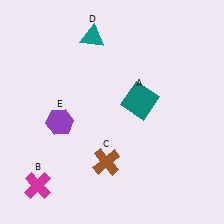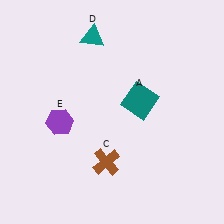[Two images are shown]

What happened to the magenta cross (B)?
The magenta cross (B) was removed in Image 2. It was in the bottom-left area of Image 1.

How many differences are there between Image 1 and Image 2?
There is 1 difference between the two images.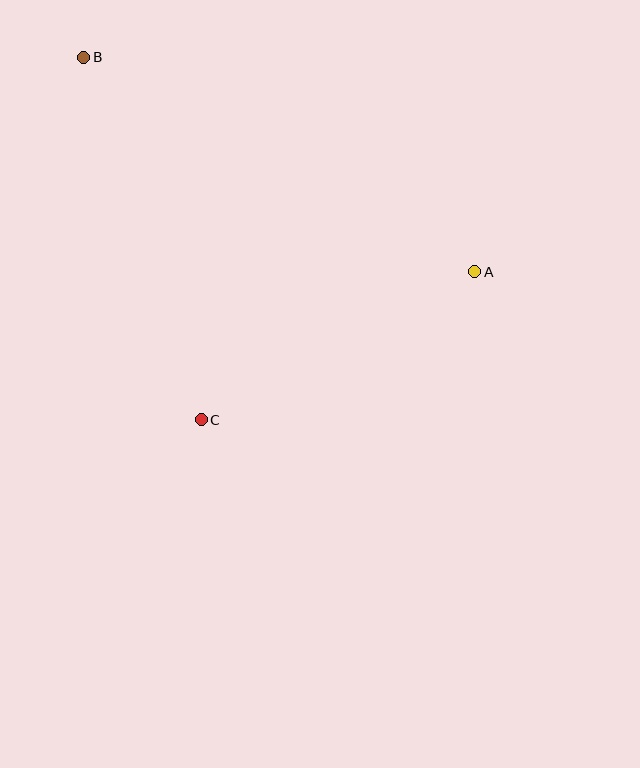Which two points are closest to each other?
Points A and C are closest to each other.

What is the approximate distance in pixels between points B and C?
The distance between B and C is approximately 381 pixels.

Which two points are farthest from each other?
Points A and B are farthest from each other.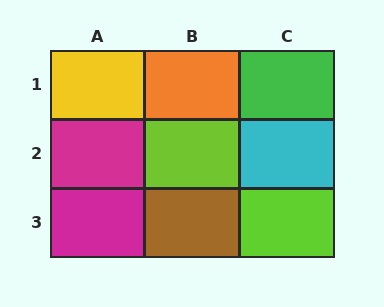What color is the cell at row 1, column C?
Green.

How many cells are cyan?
1 cell is cyan.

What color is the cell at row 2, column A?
Magenta.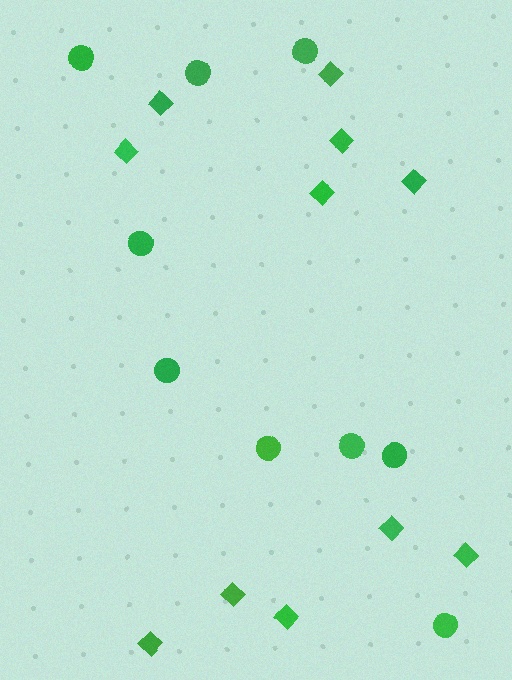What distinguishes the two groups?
There are 2 groups: one group of diamonds (11) and one group of circles (9).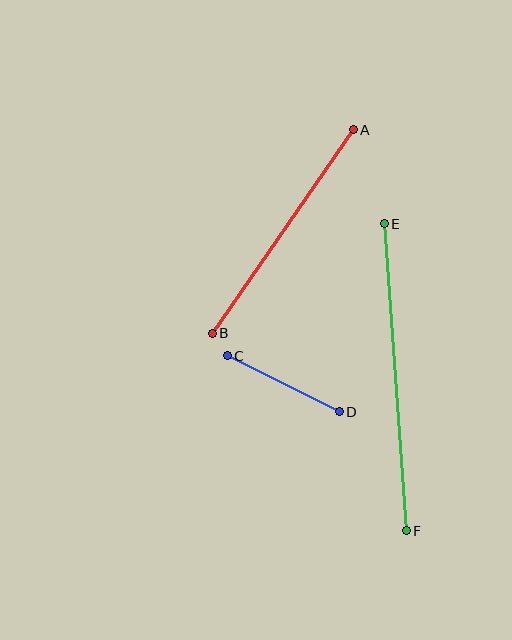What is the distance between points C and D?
The distance is approximately 125 pixels.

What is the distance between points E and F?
The distance is approximately 308 pixels.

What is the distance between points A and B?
The distance is approximately 248 pixels.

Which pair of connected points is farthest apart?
Points E and F are farthest apart.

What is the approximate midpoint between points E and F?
The midpoint is at approximately (395, 377) pixels.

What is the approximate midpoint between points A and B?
The midpoint is at approximately (283, 231) pixels.